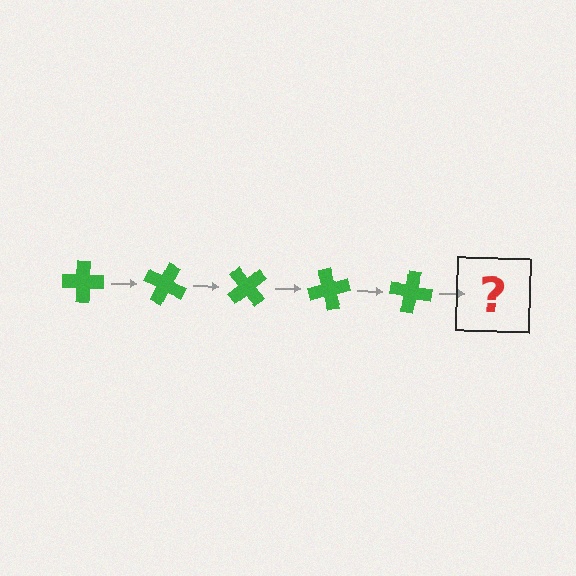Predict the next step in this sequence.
The next step is a green cross rotated 125 degrees.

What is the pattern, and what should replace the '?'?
The pattern is that the cross rotates 25 degrees each step. The '?' should be a green cross rotated 125 degrees.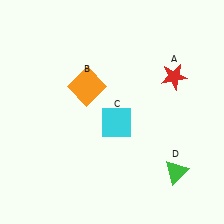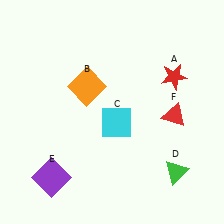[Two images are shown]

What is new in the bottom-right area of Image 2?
A red triangle (F) was added in the bottom-right area of Image 2.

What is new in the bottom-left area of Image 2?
A purple square (E) was added in the bottom-left area of Image 2.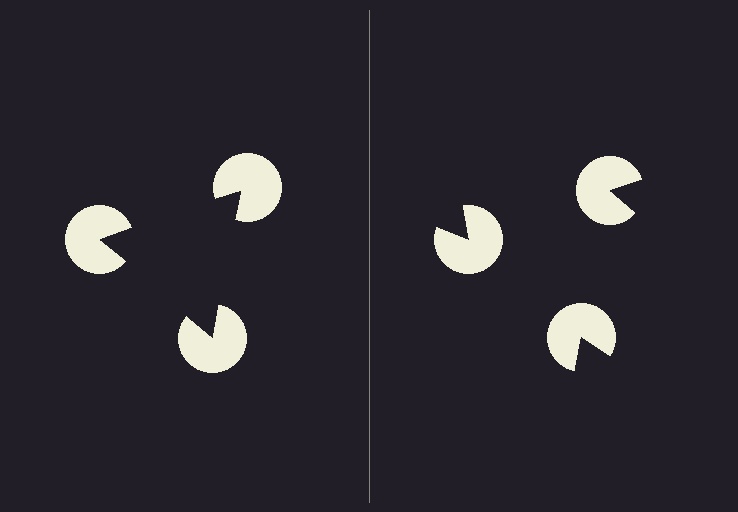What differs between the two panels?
The pac-man discs are positioned identically on both sides; only the wedge orientations differ. On the left they align to a triangle; on the right they are misaligned.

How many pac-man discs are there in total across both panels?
6 — 3 on each side.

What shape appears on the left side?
An illusory triangle.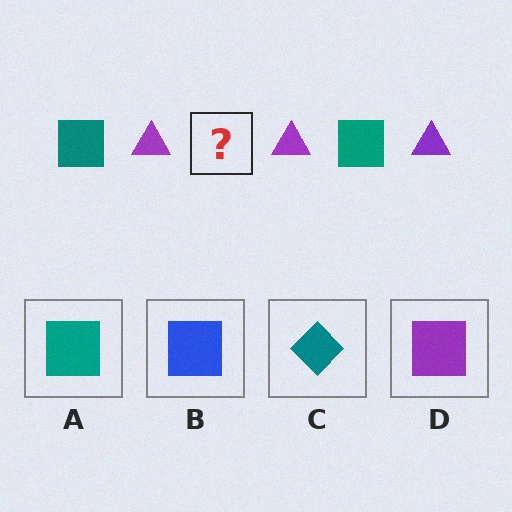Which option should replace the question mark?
Option A.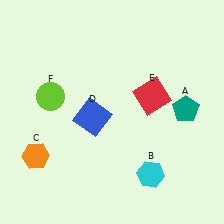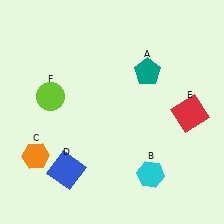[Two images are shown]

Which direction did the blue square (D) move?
The blue square (D) moved down.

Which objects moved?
The objects that moved are: the teal pentagon (A), the blue square (D), the red square (E).